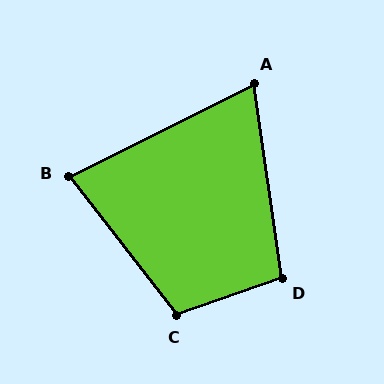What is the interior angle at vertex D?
Approximately 101 degrees (obtuse).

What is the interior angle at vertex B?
Approximately 79 degrees (acute).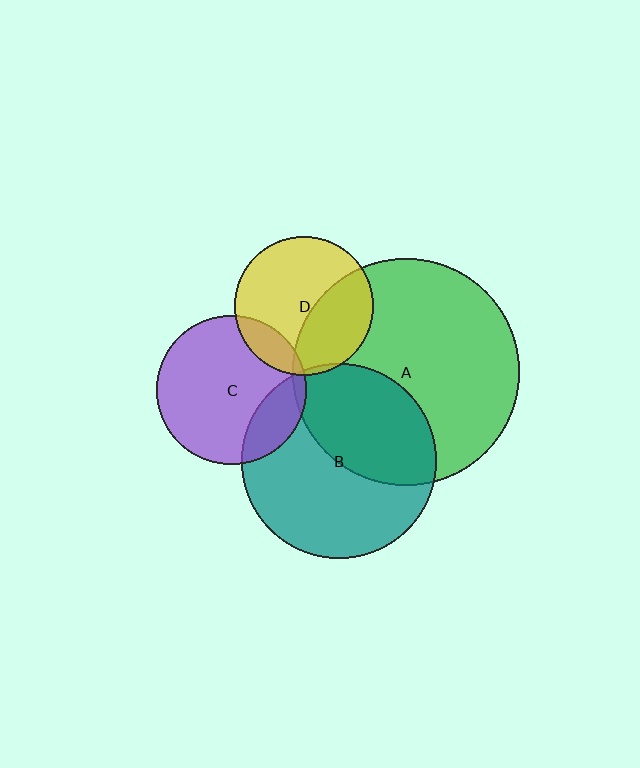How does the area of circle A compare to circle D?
Approximately 2.7 times.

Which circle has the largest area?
Circle A (green).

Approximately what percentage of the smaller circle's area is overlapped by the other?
Approximately 5%.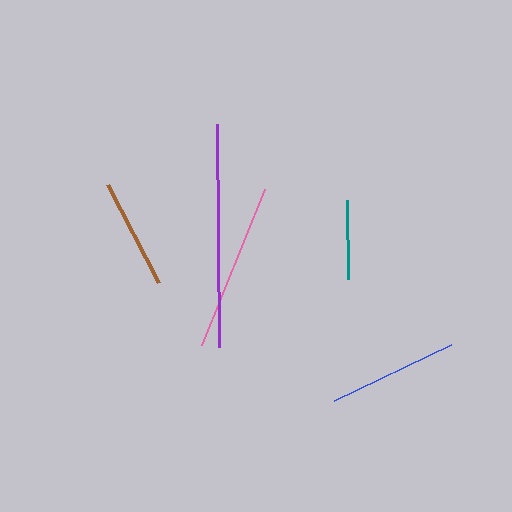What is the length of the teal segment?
The teal segment is approximately 79 pixels long.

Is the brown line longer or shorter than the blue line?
The blue line is longer than the brown line.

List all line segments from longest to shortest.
From longest to shortest: purple, pink, blue, brown, teal.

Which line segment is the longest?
The purple line is the longest at approximately 222 pixels.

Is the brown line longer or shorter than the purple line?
The purple line is longer than the brown line.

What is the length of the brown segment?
The brown segment is approximately 111 pixels long.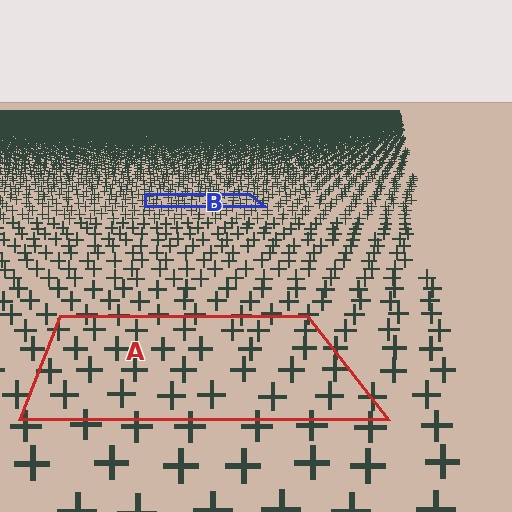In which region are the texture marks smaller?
The texture marks are smaller in region B, because it is farther away.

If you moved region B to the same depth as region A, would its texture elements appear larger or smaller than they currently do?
They would appear larger. At a closer depth, the same texture elements are projected at a bigger on-screen size.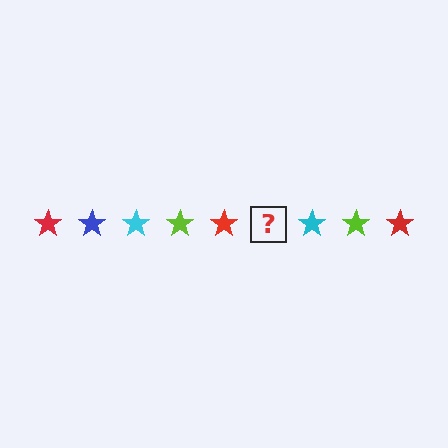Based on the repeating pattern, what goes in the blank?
The blank should be a blue star.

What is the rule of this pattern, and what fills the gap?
The rule is that the pattern cycles through red, blue, cyan, lime stars. The gap should be filled with a blue star.